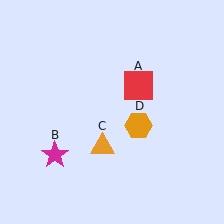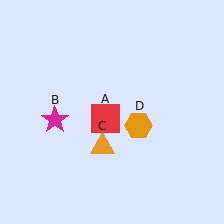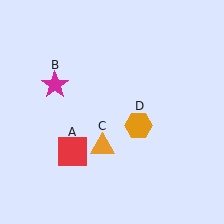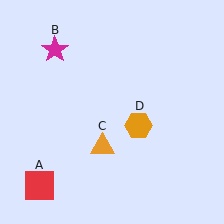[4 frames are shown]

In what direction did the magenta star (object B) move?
The magenta star (object B) moved up.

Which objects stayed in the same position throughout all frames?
Orange triangle (object C) and orange hexagon (object D) remained stationary.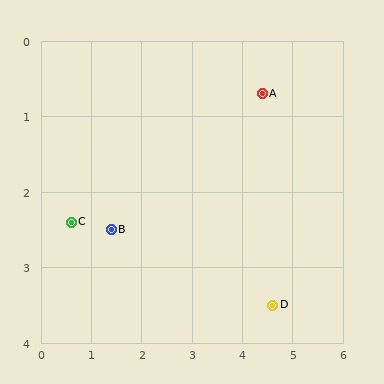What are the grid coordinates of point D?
Point D is at approximately (4.6, 3.5).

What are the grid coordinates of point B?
Point B is at approximately (1.4, 2.5).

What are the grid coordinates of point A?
Point A is at approximately (4.4, 0.7).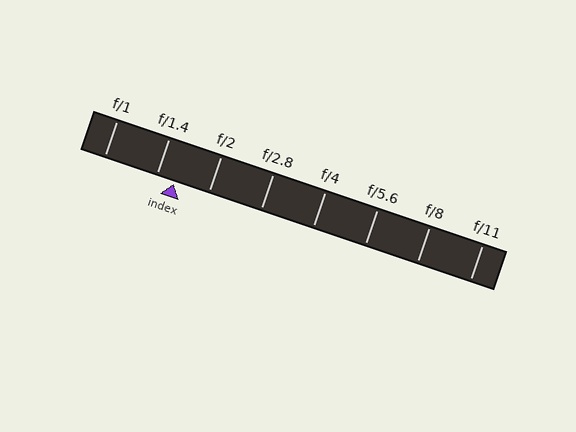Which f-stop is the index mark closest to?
The index mark is closest to f/1.4.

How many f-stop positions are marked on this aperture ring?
There are 8 f-stop positions marked.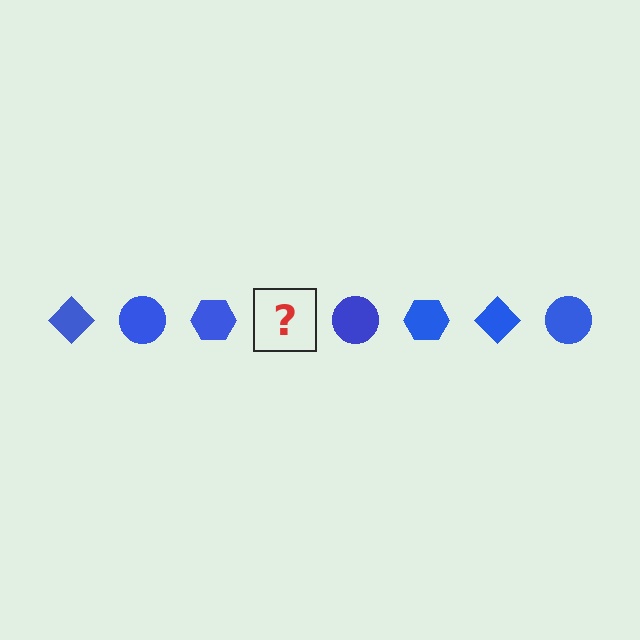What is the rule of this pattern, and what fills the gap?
The rule is that the pattern cycles through diamond, circle, hexagon shapes in blue. The gap should be filled with a blue diamond.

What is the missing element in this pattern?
The missing element is a blue diamond.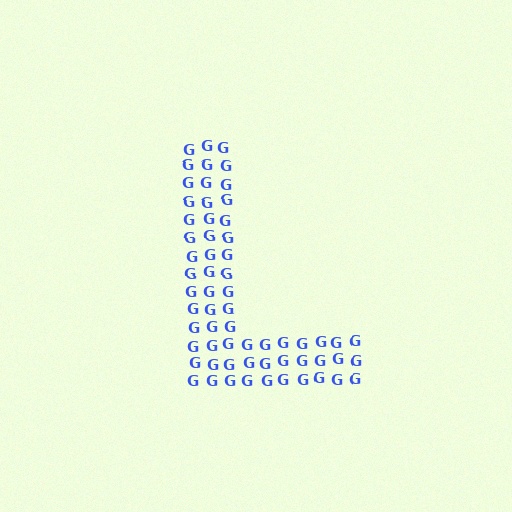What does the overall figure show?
The overall figure shows the letter L.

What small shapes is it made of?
It is made of small letter G's.